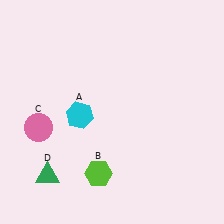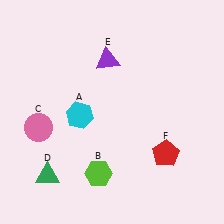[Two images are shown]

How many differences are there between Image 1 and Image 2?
There are 2 differences between the two images.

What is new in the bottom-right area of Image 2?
A red pentagon (F) was added in the bottom-right area of Image 2.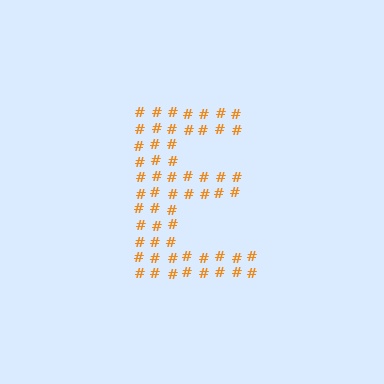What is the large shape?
The large shape is the letter E.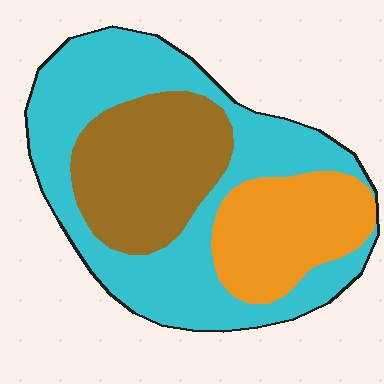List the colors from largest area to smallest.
From largest to smallest: cyan, brown, orange.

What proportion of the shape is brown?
Brown takes up about one quarter (1/4) of the shape.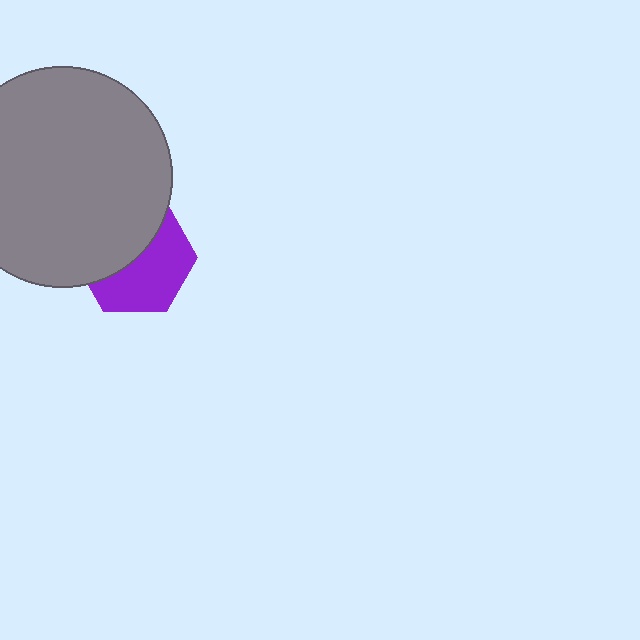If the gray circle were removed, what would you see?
You would see the complete purple hexagon.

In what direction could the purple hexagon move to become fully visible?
The purple hexagon could move toward the lower-right. That would shift it out from behind the gray circle entirely.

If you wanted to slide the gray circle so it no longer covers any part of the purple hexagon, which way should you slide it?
Slide it toward the upper-left — that is the most direct way to separate the two shapes.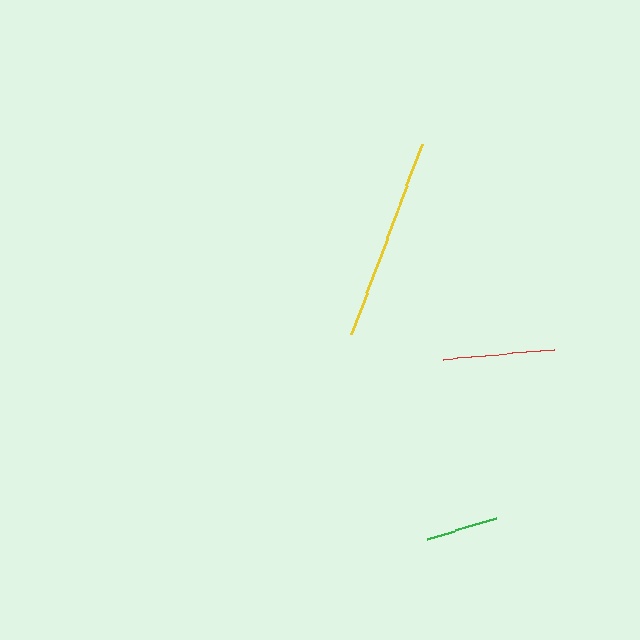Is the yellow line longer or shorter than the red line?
The yellow line is longer than the red line.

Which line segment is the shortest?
The green line is the shortest at approximately 72 pixels.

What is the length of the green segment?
The green segment is approximately 72 pixels long.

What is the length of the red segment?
The red segment is approximately 112 pixels long.